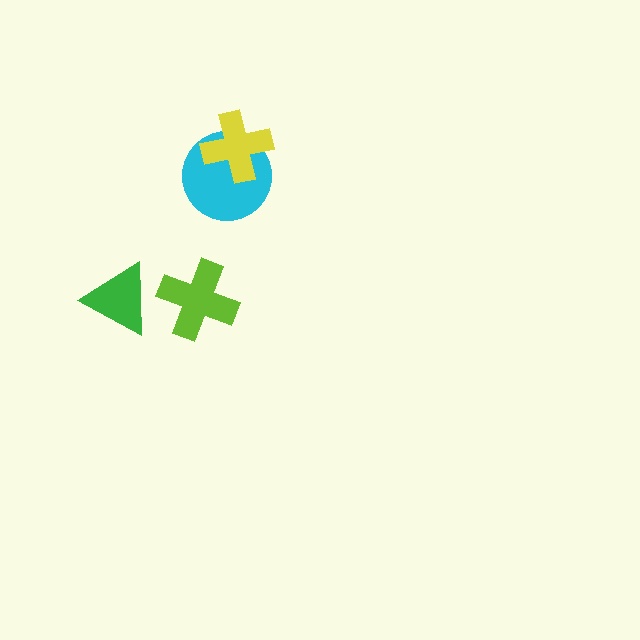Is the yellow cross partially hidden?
No, no other shape covers it.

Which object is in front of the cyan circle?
The yellow cross is in front of the cyan circle.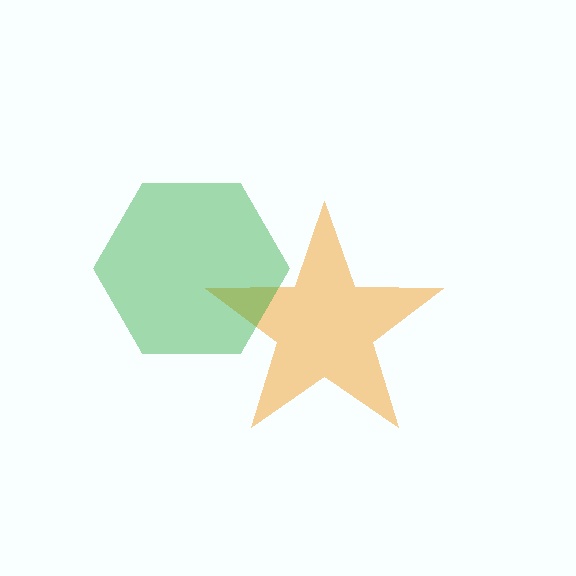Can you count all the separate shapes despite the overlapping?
Yes, there are 2 separate shapes.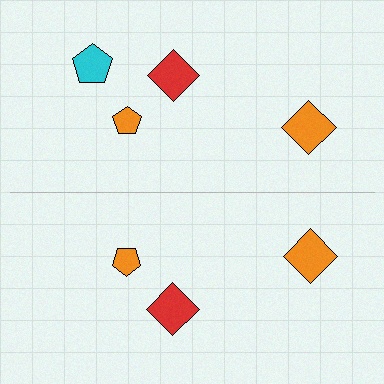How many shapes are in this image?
There are 7 shapes in this image.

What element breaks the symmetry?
A cyan pentagon is missing from the bottom side.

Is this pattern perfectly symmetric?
No, the pattern is not perfectly symmetric. A cyan pentagon is missing from the bottom side.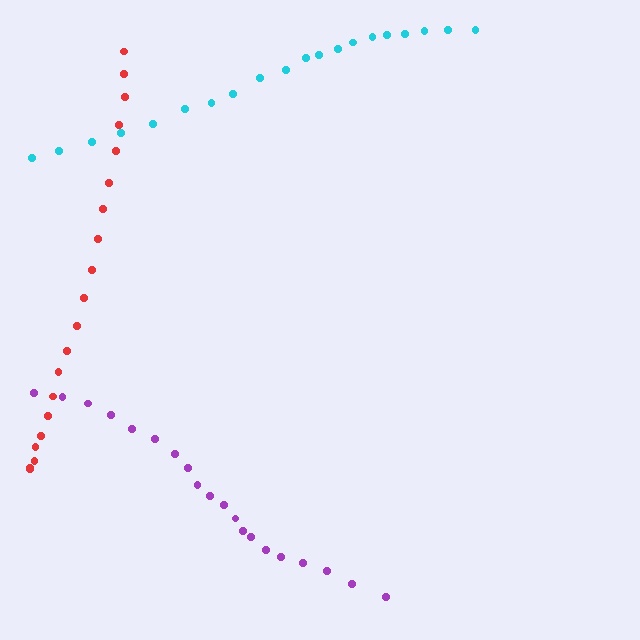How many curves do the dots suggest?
There are 3 distinct paths.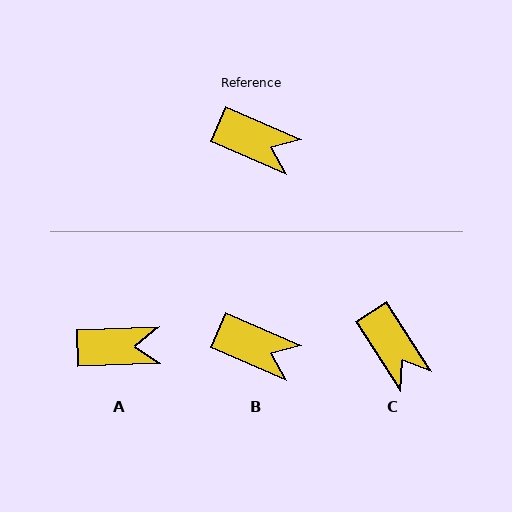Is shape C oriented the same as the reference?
No, it is off by about 34 degrees.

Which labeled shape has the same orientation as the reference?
B.